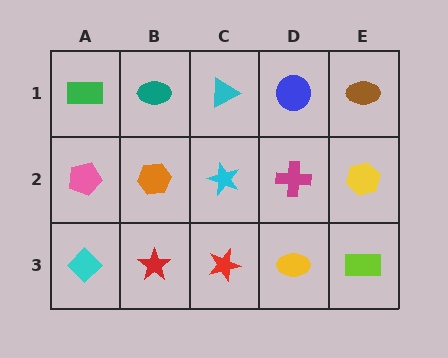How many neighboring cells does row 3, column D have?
3.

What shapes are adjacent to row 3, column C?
A cyan star (row 2, column C), a red star (row 3, column B), a yellow ellipse (row 3, column D).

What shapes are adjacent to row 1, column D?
A magenta cross (row 2, column D), a cyan triangle (row 1, column C), a brown ellipse (row 1, column E).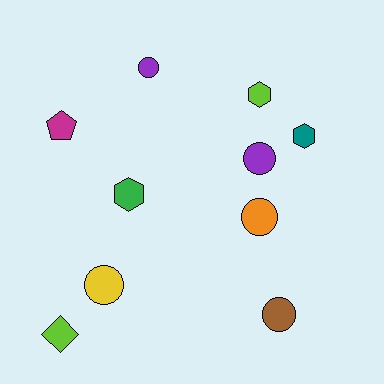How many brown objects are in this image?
There is 1 brown object.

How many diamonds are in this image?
There is 1 diamond.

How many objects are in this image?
There are 10 objects.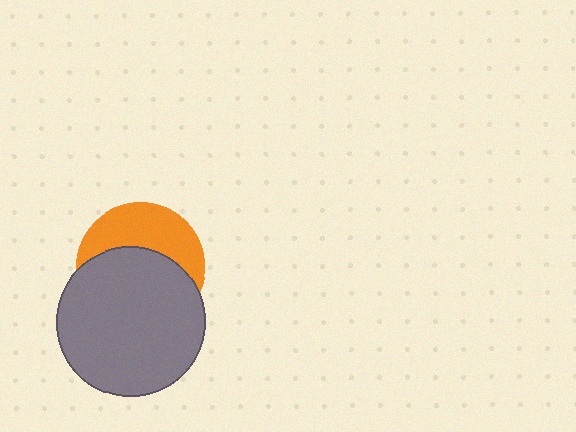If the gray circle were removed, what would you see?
You would see the complete orange circle.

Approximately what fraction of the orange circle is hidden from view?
Roughly 58% of the orange circle is hidden behind the gray circle.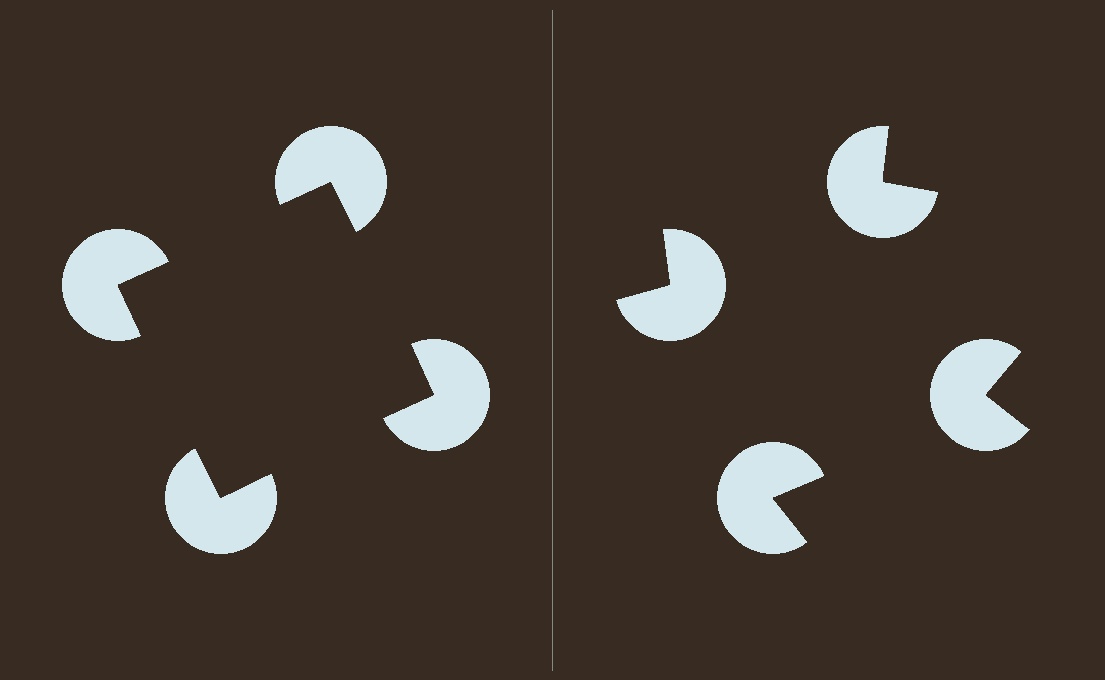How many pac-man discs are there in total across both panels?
8 — 4 on each side.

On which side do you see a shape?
An illusory square appears on the left side. On the right side the wedge cuts are rotated, so no coherent shape forms.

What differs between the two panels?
The pac-man discs are positioned identically on both sides; only the wedge orientations differ. On the left they align to a square; on the right they are misaligned.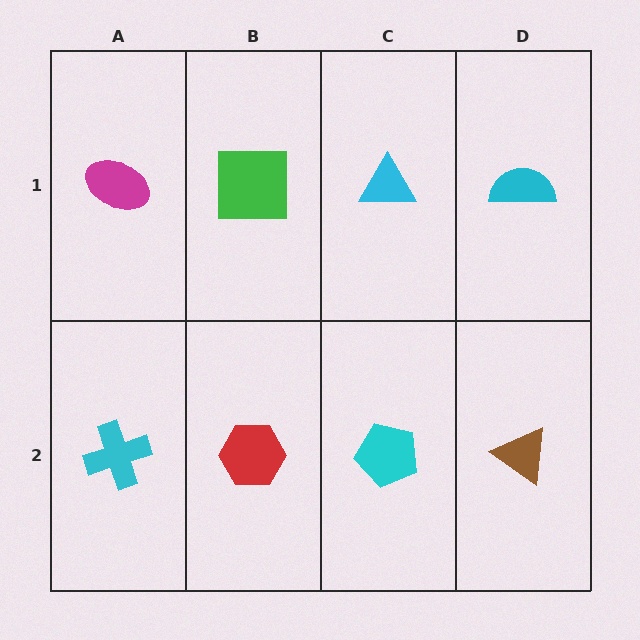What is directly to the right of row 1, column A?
A green square.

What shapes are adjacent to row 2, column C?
A cyan triangle (row 1, column C), a red hexagon (row 2, column B), a brown triangle (row 2, column D).